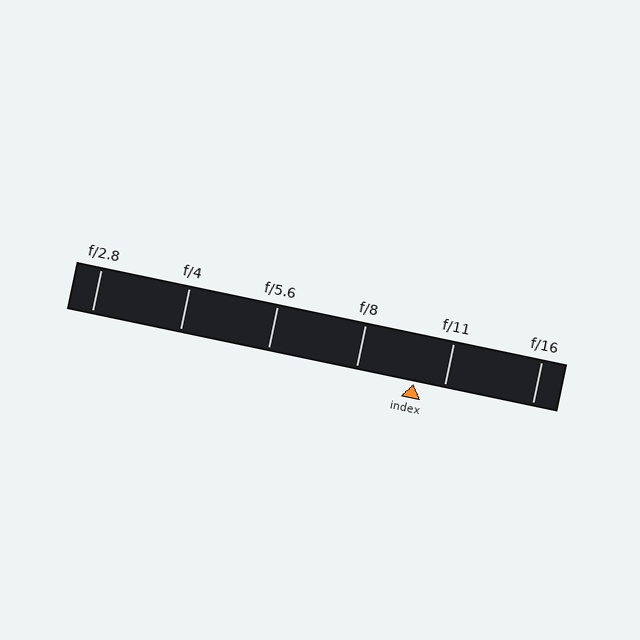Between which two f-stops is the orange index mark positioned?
The index mark is between f/8 and f/11.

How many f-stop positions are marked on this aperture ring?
There are 6 f-stop positions marked.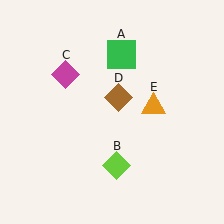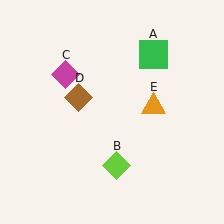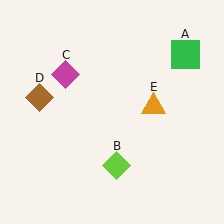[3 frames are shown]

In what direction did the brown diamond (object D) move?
The brown diamond (object D) moved left.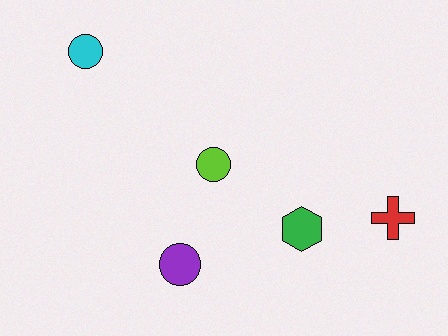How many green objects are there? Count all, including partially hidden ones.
There is 1 green object.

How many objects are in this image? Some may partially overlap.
There are 5 objects.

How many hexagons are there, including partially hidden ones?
There is 1 hexagon.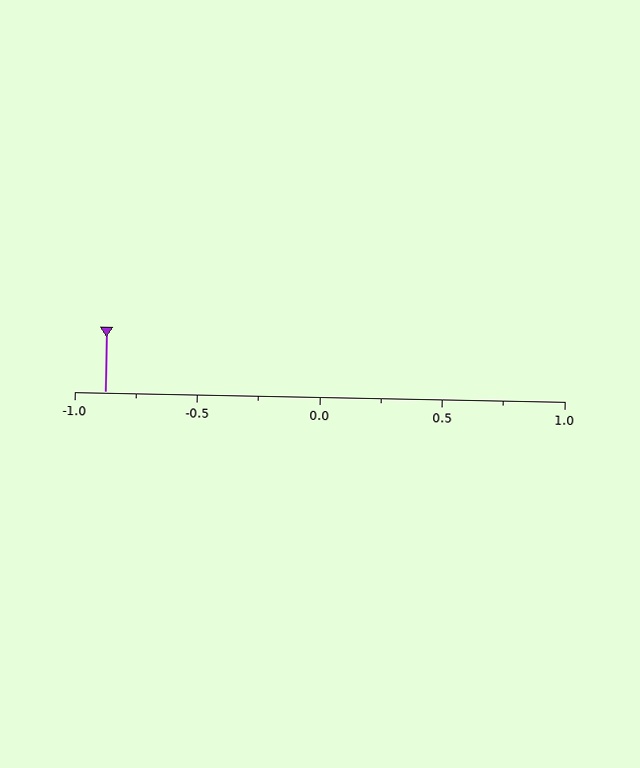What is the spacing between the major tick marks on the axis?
The major ticks are spaced 0.5 apart.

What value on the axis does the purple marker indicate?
The marker indicates approximately -0.88.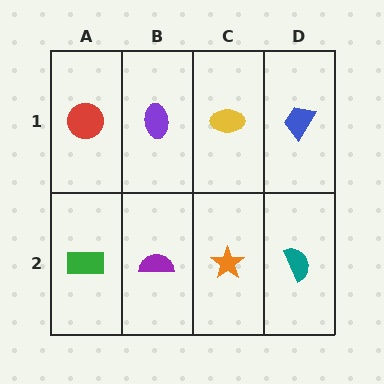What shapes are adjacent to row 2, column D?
A blue trapezoid (row 1, column D), an orange star (row 2, column C).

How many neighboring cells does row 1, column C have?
3.